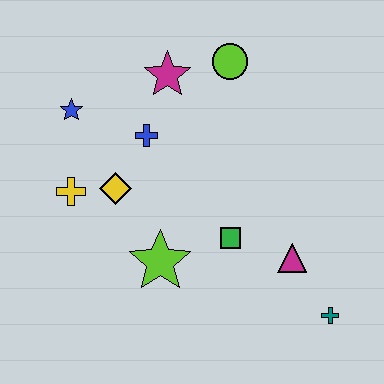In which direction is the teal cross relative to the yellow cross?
The teal cross is to the right of the yellow cross.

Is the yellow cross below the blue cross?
Yes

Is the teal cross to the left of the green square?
No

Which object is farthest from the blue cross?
The teal cross is farthest from the blue cross.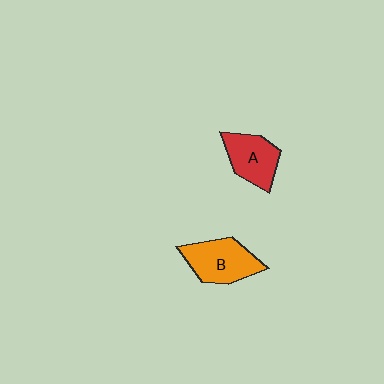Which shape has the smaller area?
Shape A (red).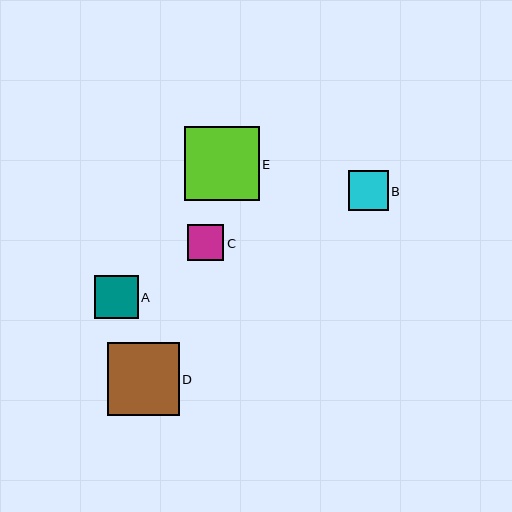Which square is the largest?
Square E is the largest with a size of approximately 74 pixels.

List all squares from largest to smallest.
From largest to smallest: E, D, A, B, C.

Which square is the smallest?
Square C is the smallest with a size of approximately 36 pixels.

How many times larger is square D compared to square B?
Square D is approximately 1.8 times the size of square B.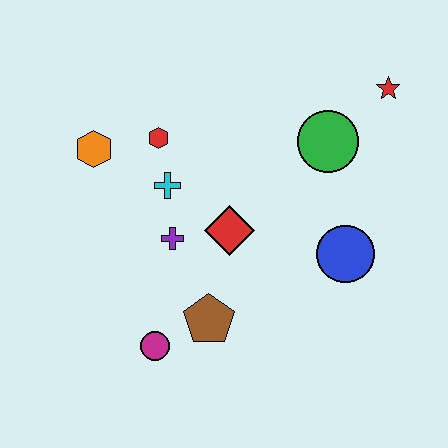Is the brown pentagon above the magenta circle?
Yes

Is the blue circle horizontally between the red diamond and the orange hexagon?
No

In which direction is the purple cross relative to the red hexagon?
The purple cross is below the red hexagon.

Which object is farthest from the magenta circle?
The red star is farthest from the magenta circle.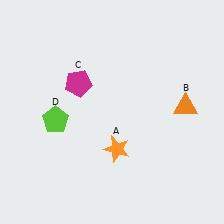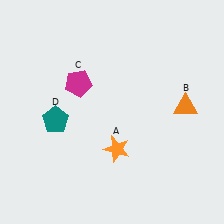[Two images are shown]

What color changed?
The pentagon (D) changed from lime in Image 1 to teal in Image 2.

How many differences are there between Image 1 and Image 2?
There is 1 difference between the two images.